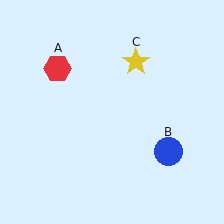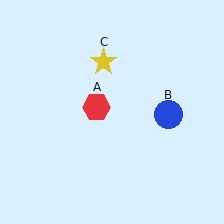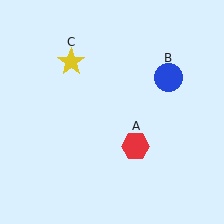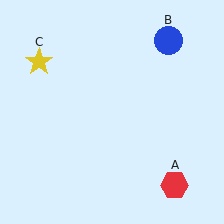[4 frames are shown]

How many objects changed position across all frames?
3 objects changed position: red hexagon (object A), blue circle (object B), yellow star (object C).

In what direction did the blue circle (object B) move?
The blue circle (object B) moved up.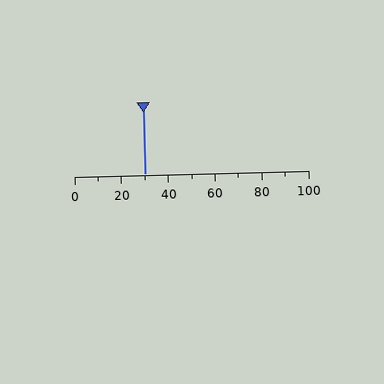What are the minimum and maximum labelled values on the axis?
The axis runs from 0 to 100.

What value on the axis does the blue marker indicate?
The marker indicates approximately 30.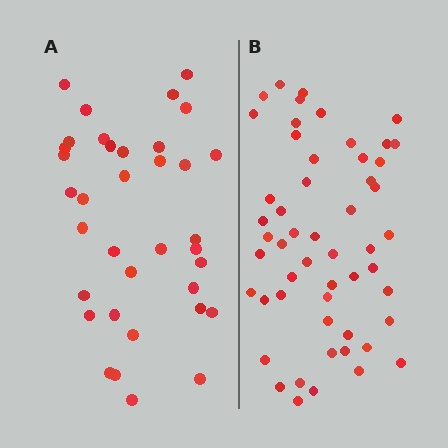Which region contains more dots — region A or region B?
Region B (the right region) has more dots.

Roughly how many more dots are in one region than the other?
Region B has approximately 15 more dots than region A.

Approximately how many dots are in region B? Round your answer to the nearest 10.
About 50 dots. (The exact count is 53, which rounds to 50.)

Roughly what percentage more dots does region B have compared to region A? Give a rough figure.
About 45% more.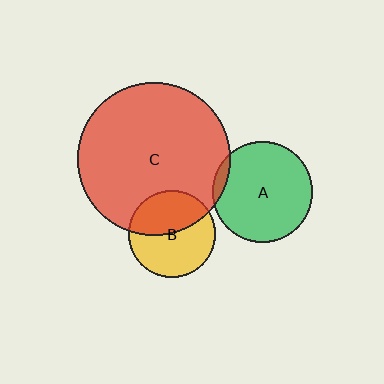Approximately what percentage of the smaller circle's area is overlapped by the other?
Approximately 5%.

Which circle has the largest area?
Circle C (red).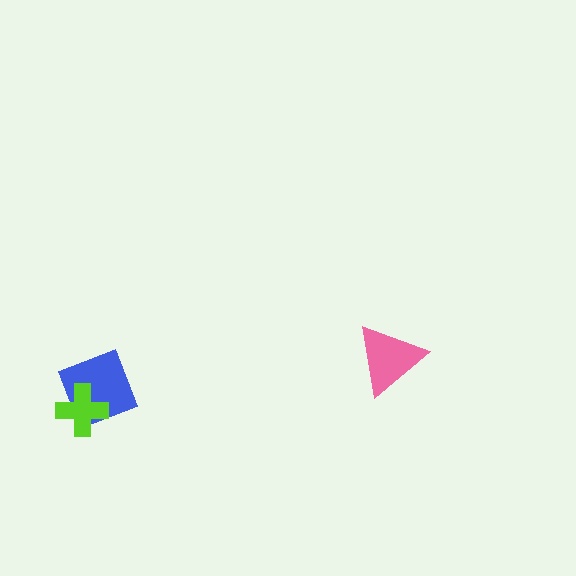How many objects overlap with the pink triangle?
0 objects overlap with the pink triangle.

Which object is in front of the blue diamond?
The lime cross is in front of the blue diamond.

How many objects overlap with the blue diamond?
1 object overlaps with the blue diamond.